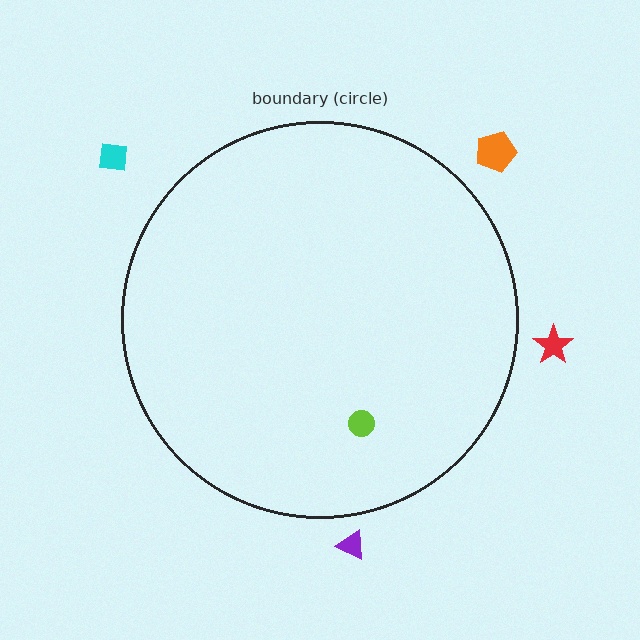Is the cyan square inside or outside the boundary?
Outside.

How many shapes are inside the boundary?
1 inside, 4 outside.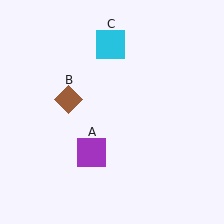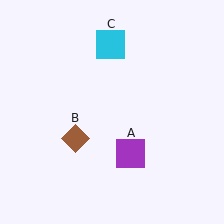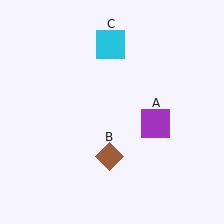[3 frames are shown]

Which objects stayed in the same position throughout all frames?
Cyan square (object C) remained stationary.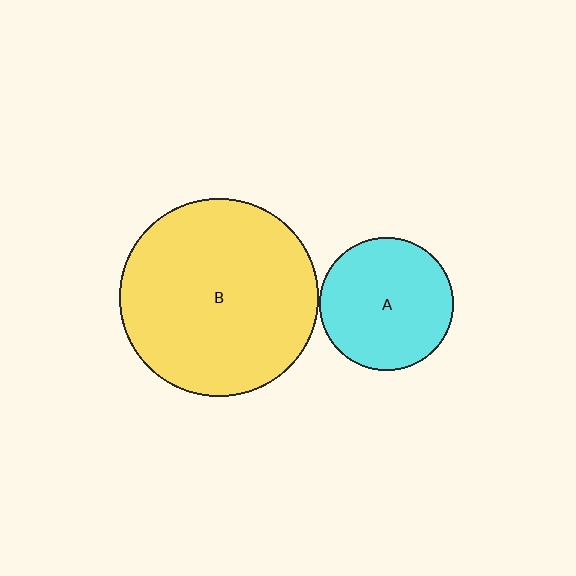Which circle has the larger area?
Circle B (yellow).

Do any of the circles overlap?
No, none of the circles overlap.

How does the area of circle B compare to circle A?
Approximately 2.2 times.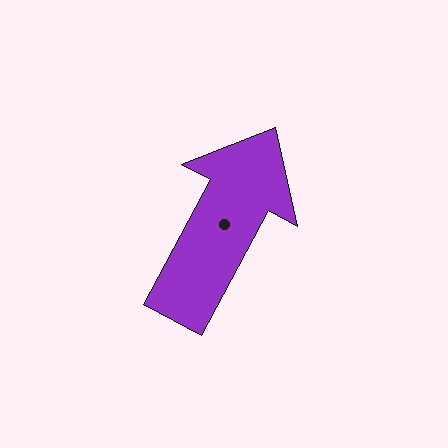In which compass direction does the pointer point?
Northeast.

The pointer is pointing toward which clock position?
Roughly 1 o'clock.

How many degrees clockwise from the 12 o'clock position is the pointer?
Approximately 28 degrees.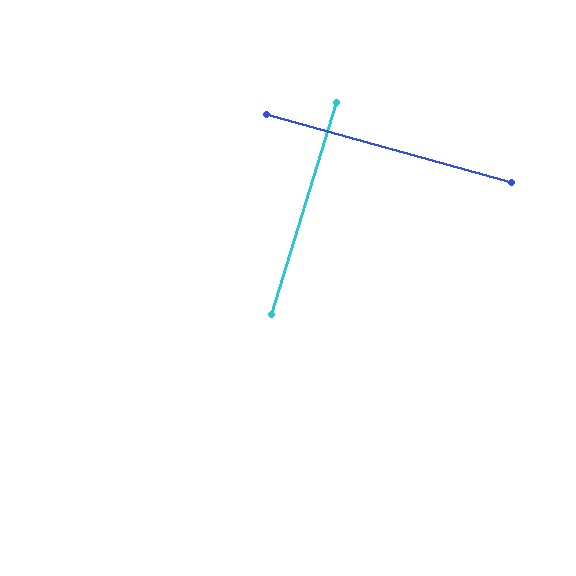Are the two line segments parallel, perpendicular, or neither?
Perpendicular — they meet at approximately 89°.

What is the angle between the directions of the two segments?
Approximately 89 degrees.